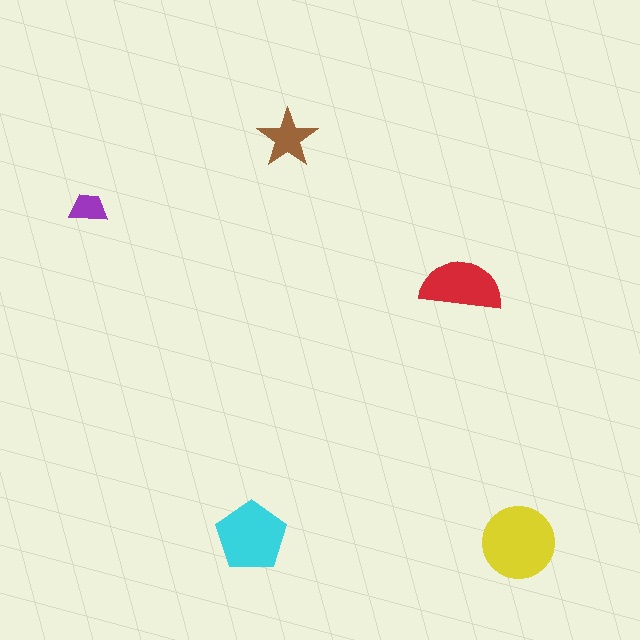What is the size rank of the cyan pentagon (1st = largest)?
2nd.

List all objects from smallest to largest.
The purple trapezoid, the brown star, the red semicircle, the cyan pentagon, the yellow circle.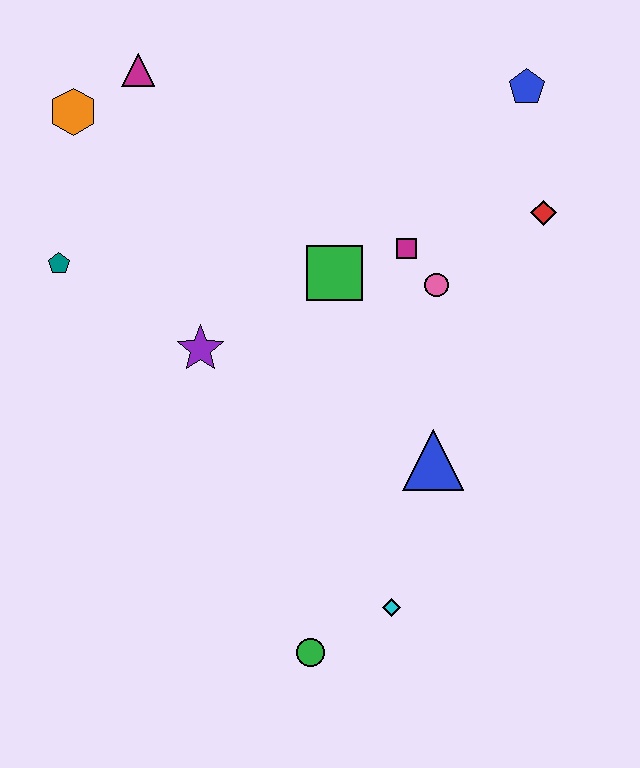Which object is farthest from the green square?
The green circle is farthest from the green square.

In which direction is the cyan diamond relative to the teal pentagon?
The cyan diamond is below the teal pentagon.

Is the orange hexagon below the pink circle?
No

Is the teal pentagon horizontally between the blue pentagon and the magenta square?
No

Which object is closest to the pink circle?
The magenta square is closest to the pink circle.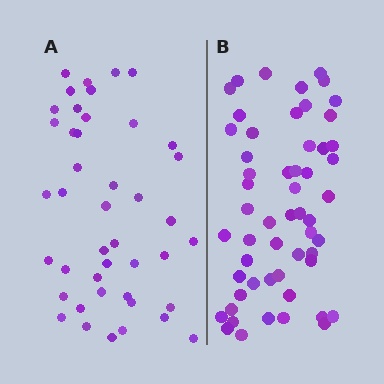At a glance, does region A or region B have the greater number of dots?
Region B (the right region) has more dots.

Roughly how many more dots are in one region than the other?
Region B has roughly 12 or so more dots than region A.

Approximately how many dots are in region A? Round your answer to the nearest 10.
About 40 dots. (The exact count is 43, which rounds to 40.)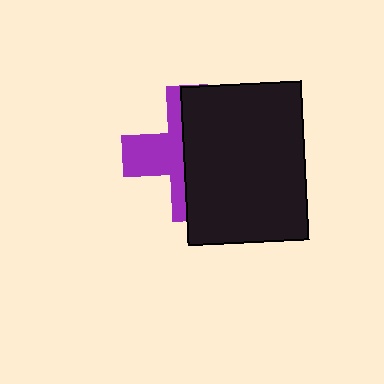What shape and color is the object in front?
The object in front is a black rectangle.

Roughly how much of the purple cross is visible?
A small part of it is visible (roughly 41%).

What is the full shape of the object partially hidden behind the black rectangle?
The partially hidden object is a purple cross.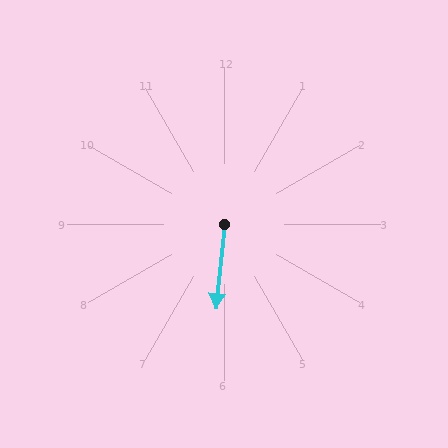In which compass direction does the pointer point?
South.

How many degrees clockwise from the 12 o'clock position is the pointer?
Approximately 186 degrees.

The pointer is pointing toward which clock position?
Roughly 6 o'clock.